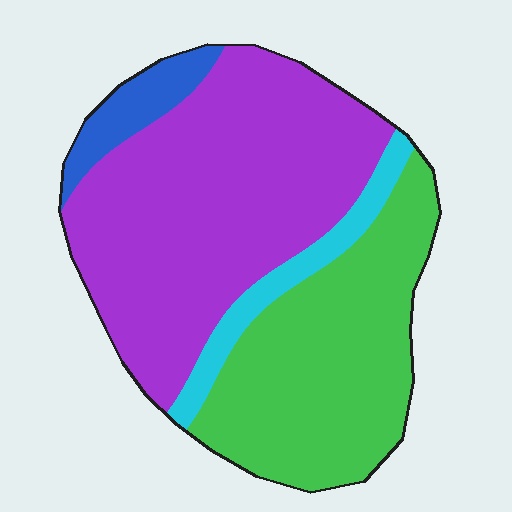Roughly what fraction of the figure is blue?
Blue takes up about one tenth (1/10) of the figure.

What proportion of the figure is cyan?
Cyan covers 8% of the figure.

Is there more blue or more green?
Green.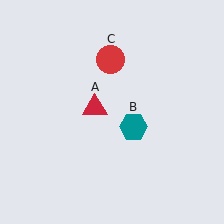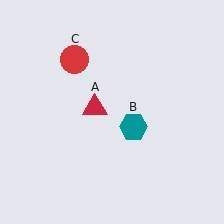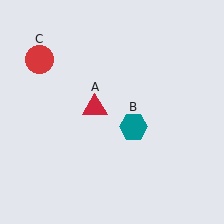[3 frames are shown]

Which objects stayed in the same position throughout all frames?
Red triangle (object A) and teal hexagon (object B) remained stationary.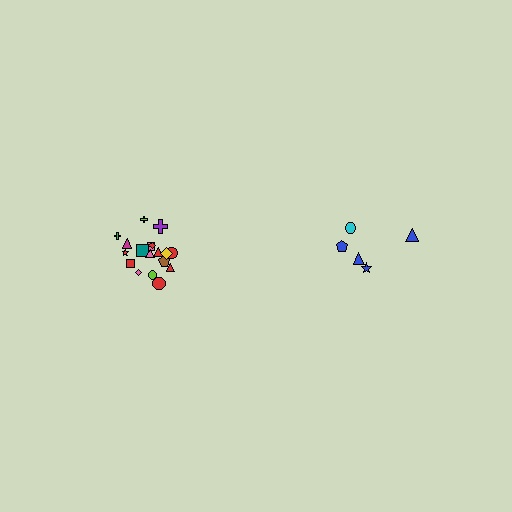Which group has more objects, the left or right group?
The left group.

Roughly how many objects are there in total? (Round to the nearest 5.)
Roughly 25 objects in total.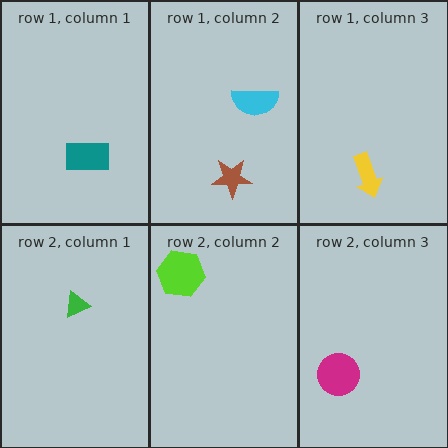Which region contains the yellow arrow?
The row 1, column 3 region.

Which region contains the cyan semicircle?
The row 1, column 2 region.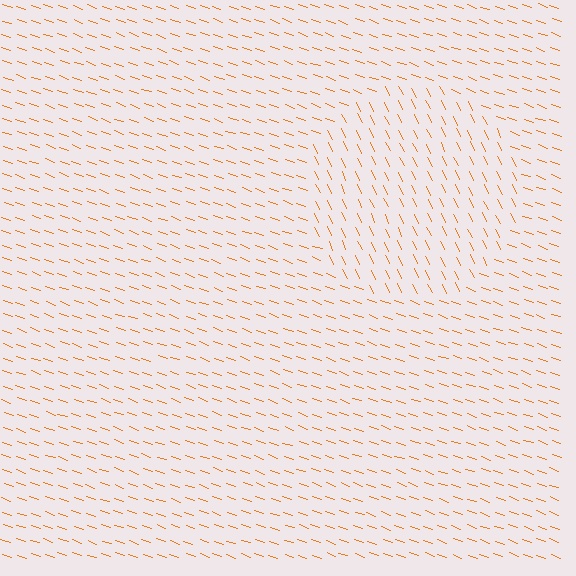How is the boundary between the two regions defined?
The boundary is defined purely by a change in line orientation (approximately 45 degrees difference). All lines are the same color and thickness.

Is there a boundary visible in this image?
Yes, there is a texture boundary formed by a change in line orientation.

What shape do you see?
I see a circle.